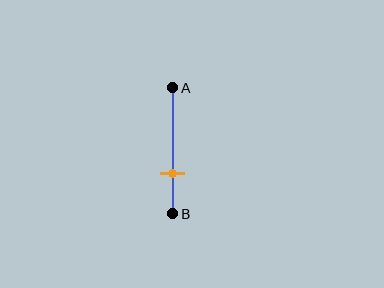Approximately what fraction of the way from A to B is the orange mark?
The orange mark is approximately 70% of the way from A to B.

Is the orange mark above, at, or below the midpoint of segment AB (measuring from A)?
The orange mark is below the midpoint of segment AB.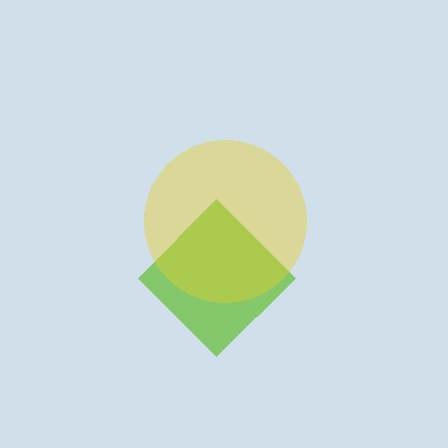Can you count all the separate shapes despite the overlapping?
Yes, there are 2 separate shapes.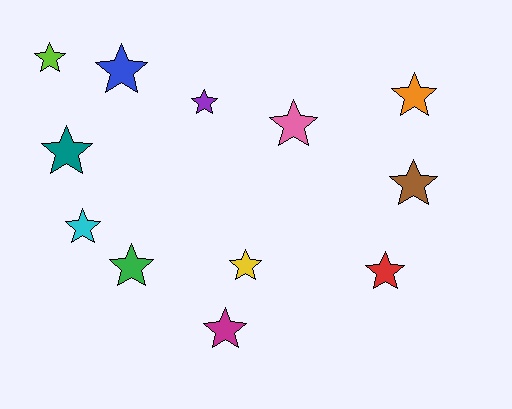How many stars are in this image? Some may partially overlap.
There are 12 stars.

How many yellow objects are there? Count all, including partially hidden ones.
There is 1 yellow object.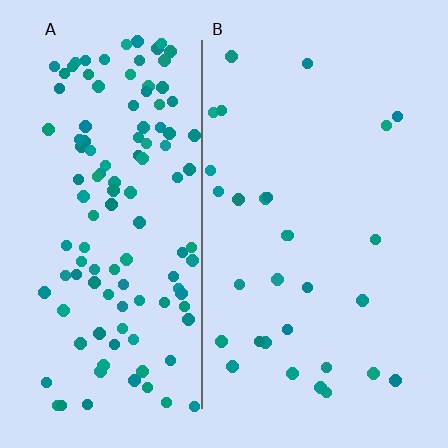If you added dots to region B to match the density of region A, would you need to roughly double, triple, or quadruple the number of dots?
Approximately quadruple.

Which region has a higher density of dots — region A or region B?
A (the left).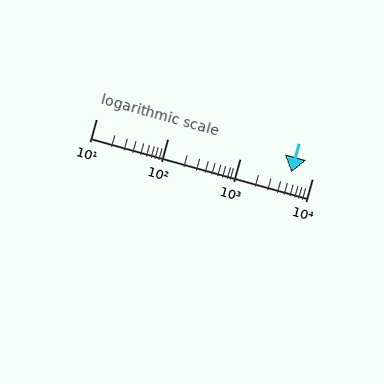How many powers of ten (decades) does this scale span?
The scale spans 3 decades, from 10 to 10000.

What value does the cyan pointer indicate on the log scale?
The pointer indicates approximately 5100.